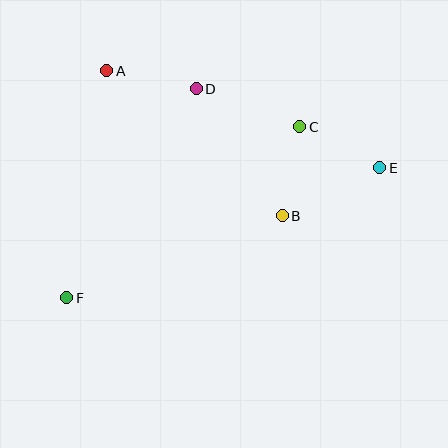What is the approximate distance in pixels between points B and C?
The distance between B and C is approximately 90 pixels.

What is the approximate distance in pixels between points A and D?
The distance between A and D is approximately 91 pixels.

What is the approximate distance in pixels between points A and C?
The distance between A and C is approximately 201 pixels.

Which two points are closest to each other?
Points C and E are closest to each other.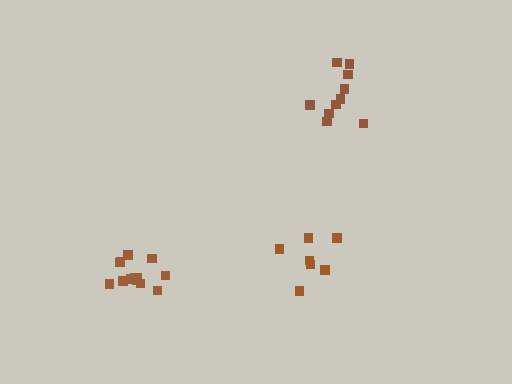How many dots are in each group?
Group 1: 7 dots, Group 2: 10 dots, Group 3: 13 dots (30 total).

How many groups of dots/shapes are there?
There are 3 groups.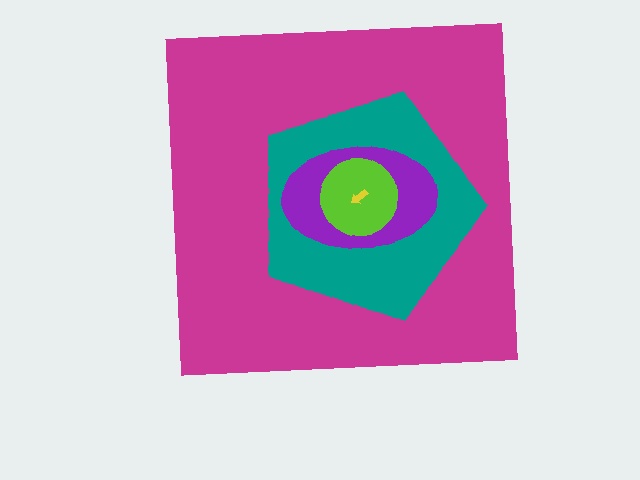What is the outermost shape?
The magenta square.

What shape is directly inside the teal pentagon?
The purple ellipse.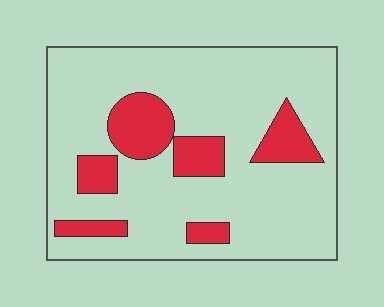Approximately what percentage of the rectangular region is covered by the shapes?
Approximately 20%.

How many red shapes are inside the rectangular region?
6.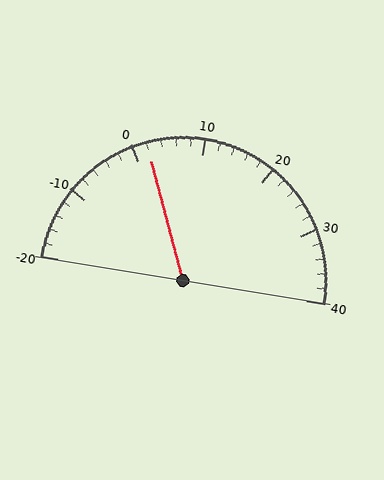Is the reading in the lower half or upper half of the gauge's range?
The reading is in the lower half of the range (-20 to 40).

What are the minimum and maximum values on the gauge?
The gauge ranges from -20 to 40.